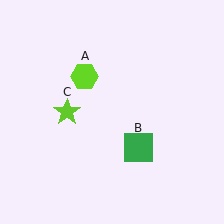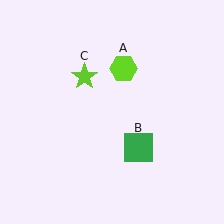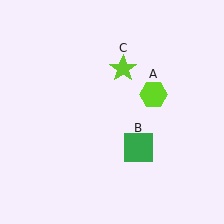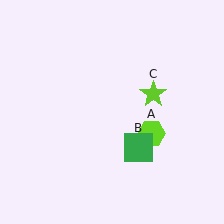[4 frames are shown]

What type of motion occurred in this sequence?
The lime hexagon (object A), lime star (object C) rotated clockwise around the center of the scene.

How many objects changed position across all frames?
2 objects changed position: lime hexagon (object A), lime star (object C).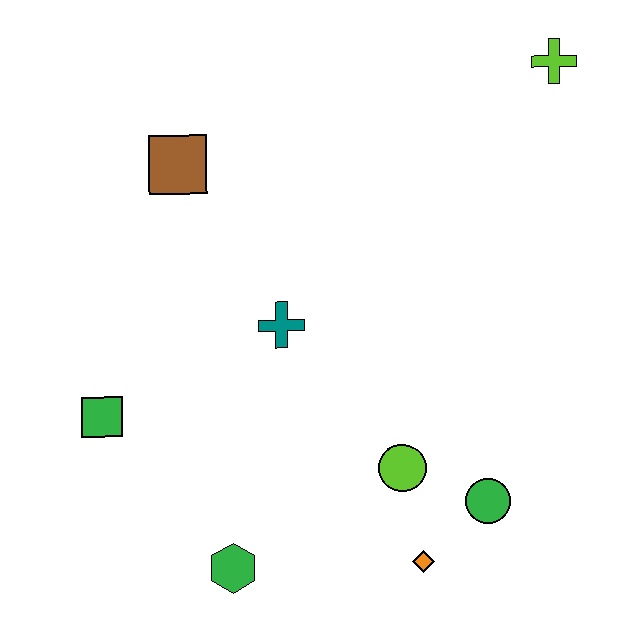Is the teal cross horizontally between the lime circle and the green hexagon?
Yes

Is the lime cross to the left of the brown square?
No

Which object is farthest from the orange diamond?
The lime cross is farthest from the orange diamond.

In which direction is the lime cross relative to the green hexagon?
The lime cross is above the green hexagon.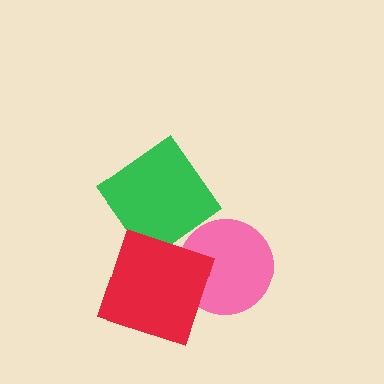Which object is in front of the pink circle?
The red square is in front of the pink circle.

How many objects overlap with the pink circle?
1 object overlaps with the pink circle.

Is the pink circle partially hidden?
Yes, it is partially covered by another shape.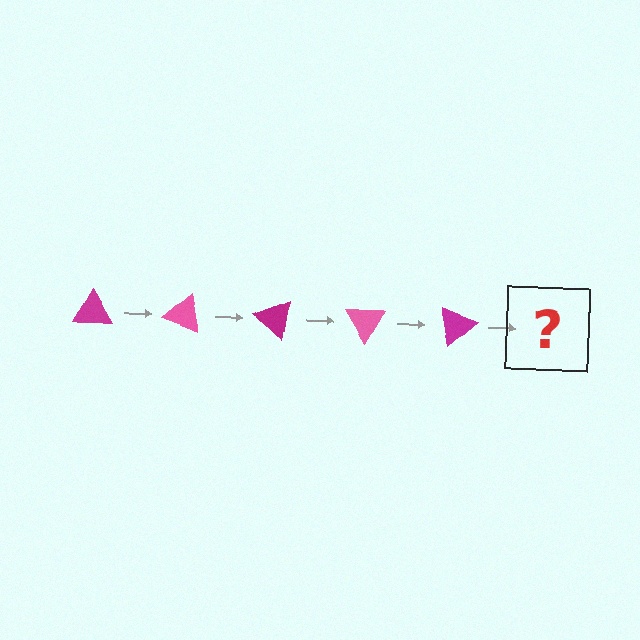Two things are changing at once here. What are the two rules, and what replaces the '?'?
The two rules are that it rotates 20 degrees each step and the color cycles through magenta and pink. The '?' should be a pink triangle, rotated 100 degrees from the start.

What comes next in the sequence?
The next element should be a pink triangle, rotated 100 degrees from the start.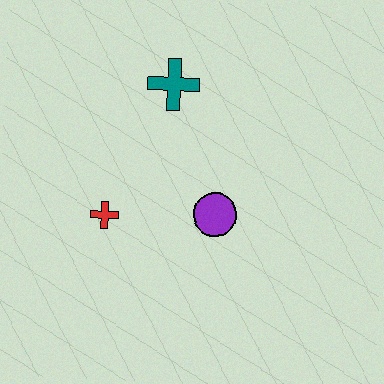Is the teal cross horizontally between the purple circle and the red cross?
Yes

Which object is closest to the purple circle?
The red cross is closest to the purple circle.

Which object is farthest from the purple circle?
The teal cross is farthest from the purple circle.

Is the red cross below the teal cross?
Yes